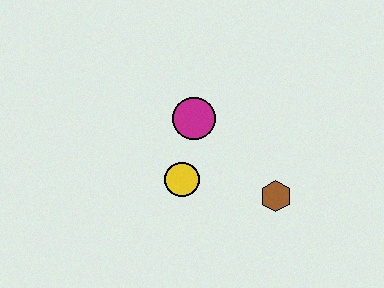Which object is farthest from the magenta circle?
The brown hexagon is farthest from the magenta circle.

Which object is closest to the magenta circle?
The yellow circle is closest to the magenta circle.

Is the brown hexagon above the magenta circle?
No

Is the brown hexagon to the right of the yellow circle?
Yes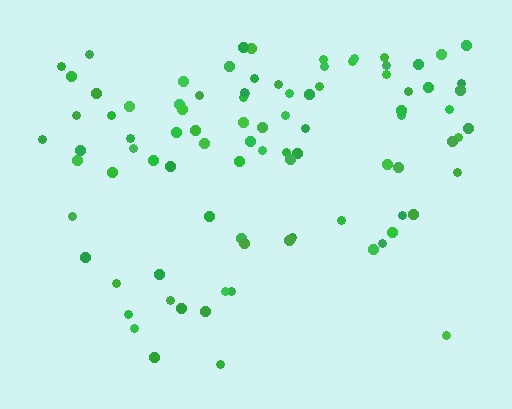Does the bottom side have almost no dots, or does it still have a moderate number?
Still a moderate number, just noticeably fewer than the top.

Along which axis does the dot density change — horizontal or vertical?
Vertical.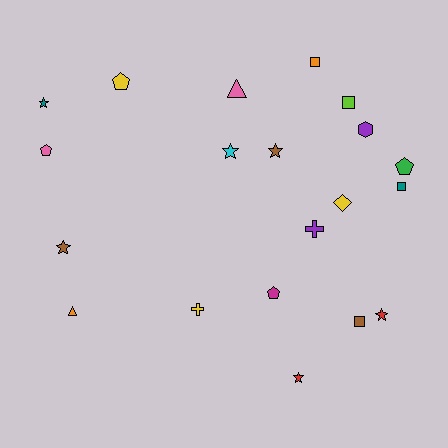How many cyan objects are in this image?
There is 1 cyan object.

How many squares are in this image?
There are 4 squares.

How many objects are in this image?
There are 20 objects.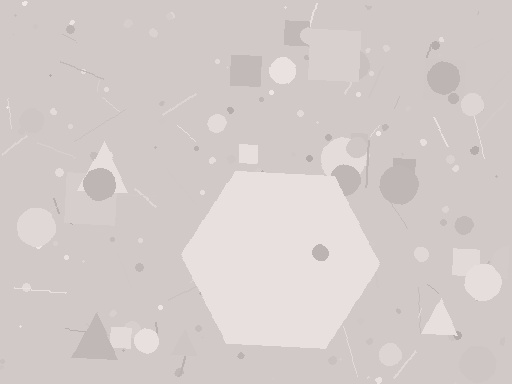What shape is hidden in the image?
A hexagon is hidden in the image.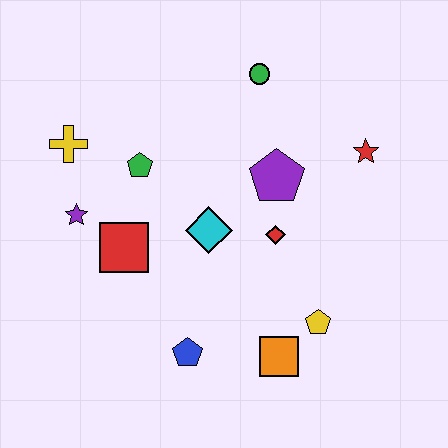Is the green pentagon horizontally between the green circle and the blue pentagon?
No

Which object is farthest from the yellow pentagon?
The yellow cross is farthest from the yellow pentagon.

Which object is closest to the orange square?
The yellow pentagon is closest to the orange square.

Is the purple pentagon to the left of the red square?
No